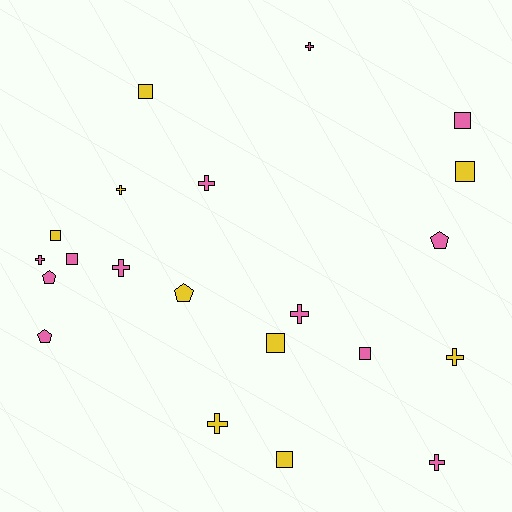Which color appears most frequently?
Pink, with 12 objects.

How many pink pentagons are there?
There are 3 pink pentagons.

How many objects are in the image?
There are 21 objects.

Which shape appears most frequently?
Cross, with 9 objects.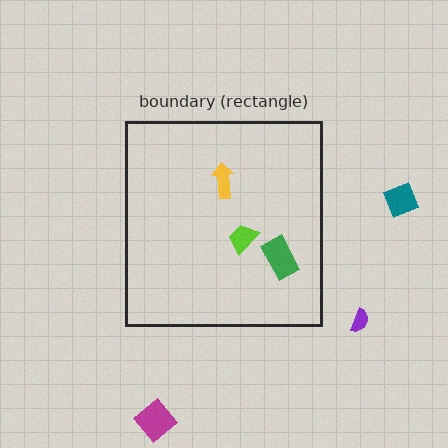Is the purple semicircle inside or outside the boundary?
Outside.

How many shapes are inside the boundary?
3 inside, 3 outside.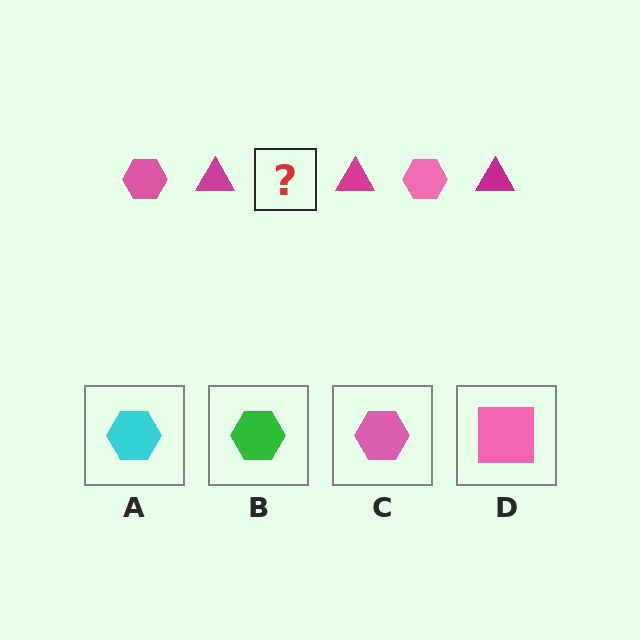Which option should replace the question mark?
Option C.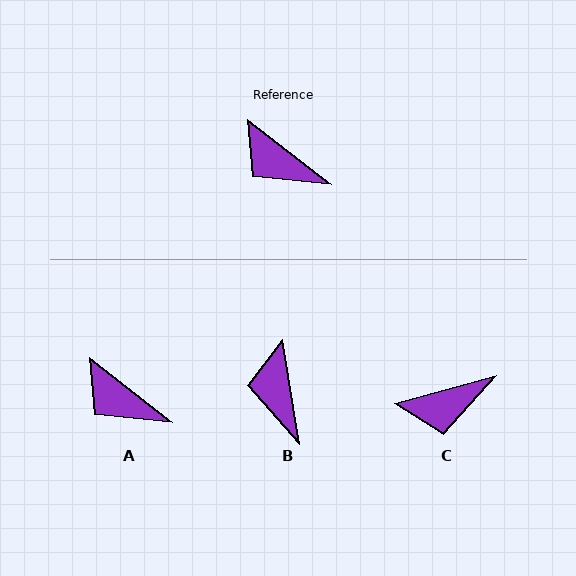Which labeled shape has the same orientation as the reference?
A.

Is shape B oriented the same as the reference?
No, it is off by about 42 degrees.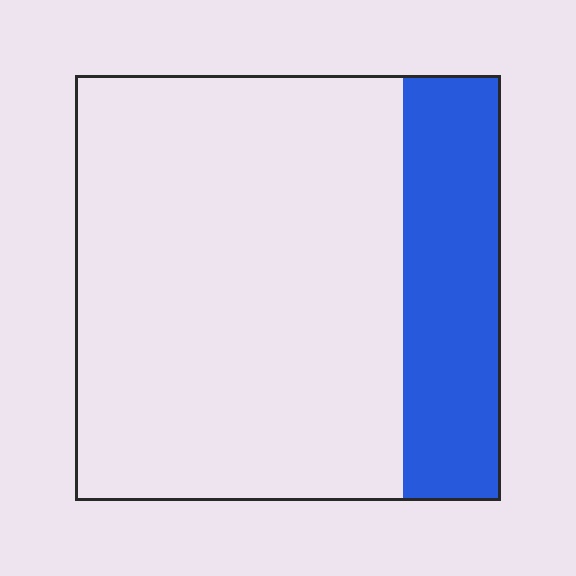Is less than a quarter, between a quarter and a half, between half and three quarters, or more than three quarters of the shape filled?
Less than a quarter.